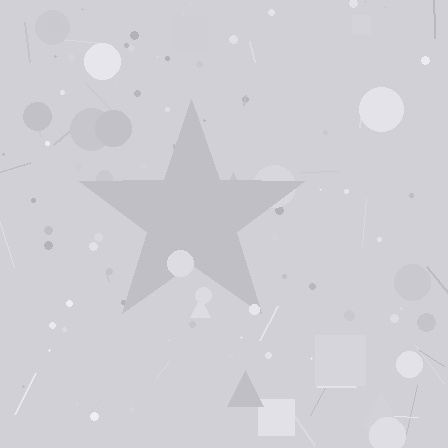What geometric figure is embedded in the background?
A star is embedded in the background.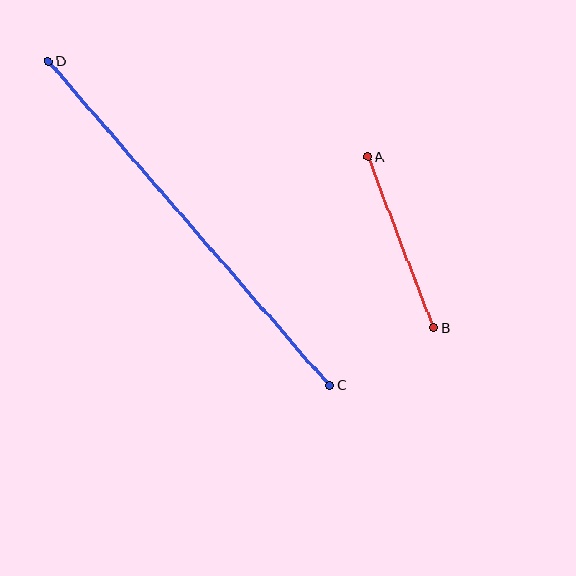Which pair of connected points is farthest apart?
Points C and D are farthest apart.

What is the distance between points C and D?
The distance is approximately 429 pixels.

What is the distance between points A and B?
The distance is approximately 183 pixels.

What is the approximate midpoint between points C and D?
The midpoint is at approximately (189, 223) pixels.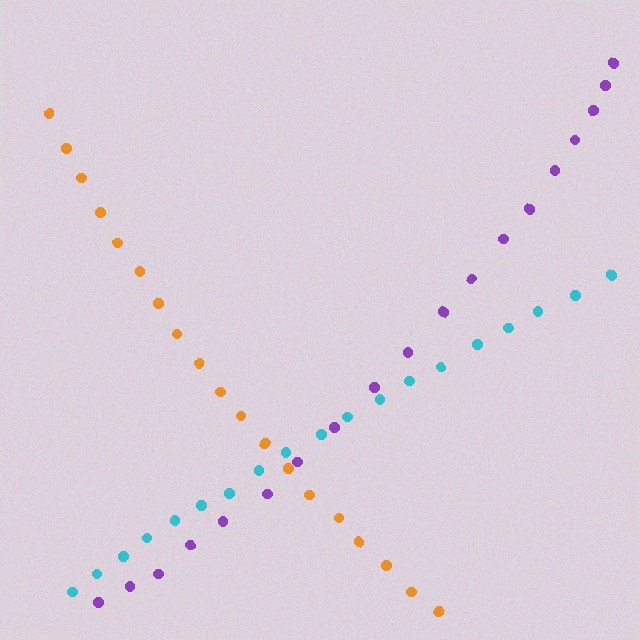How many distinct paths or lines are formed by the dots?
There are 3 distinct paths.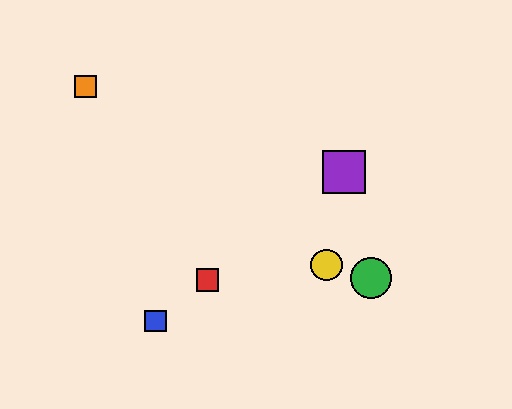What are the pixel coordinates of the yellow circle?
The yellow circle is at (327, 265).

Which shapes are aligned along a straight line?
The red square, the blue square, the purple square are aligned along a straight line.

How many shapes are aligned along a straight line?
3 shapes (the red square, the blue square, the purple square) are aligned along a straight line.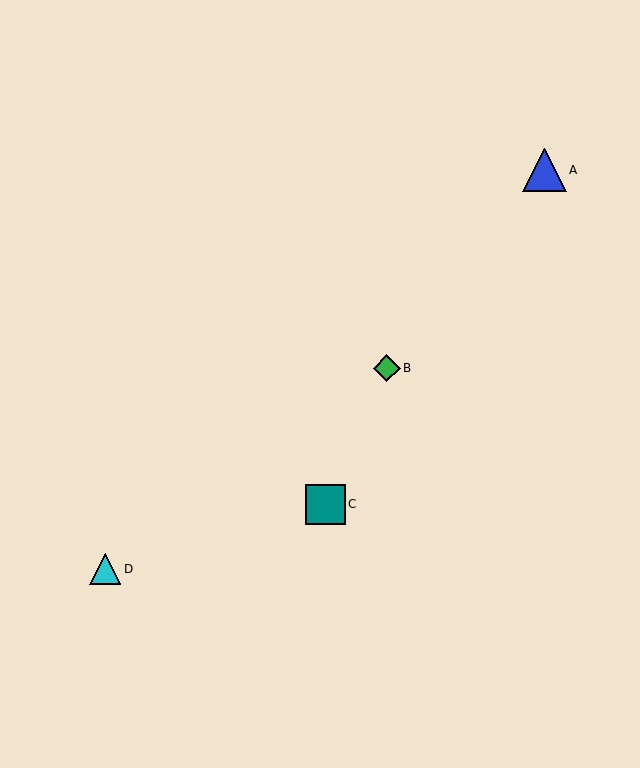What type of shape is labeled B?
Shape B is a green diamond.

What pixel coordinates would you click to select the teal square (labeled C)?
Click at (325, 504) to select the teal square C.